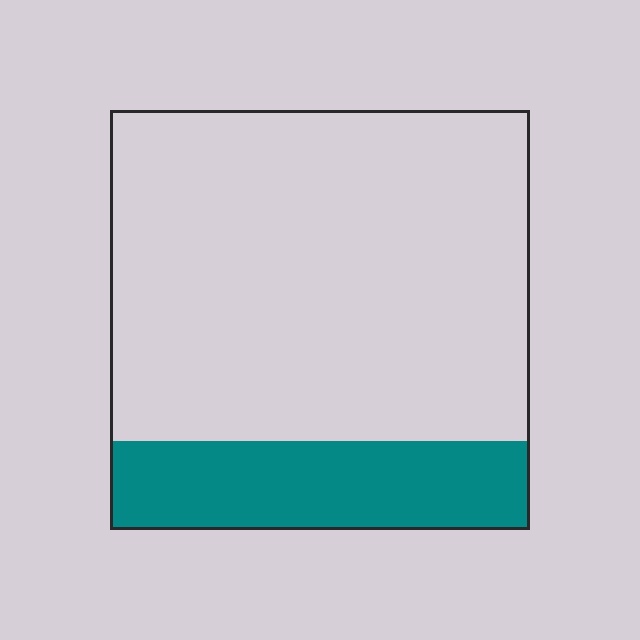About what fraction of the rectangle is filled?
About one fifth (1/5).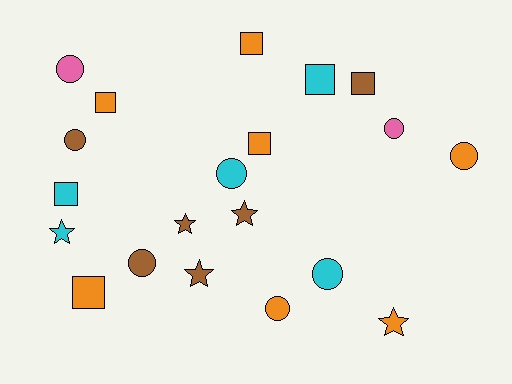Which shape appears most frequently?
Circle, with 8 objects.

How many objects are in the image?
There are 20 objects.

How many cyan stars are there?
There is 1 cyan star.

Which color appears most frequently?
Orange, with 7 objects.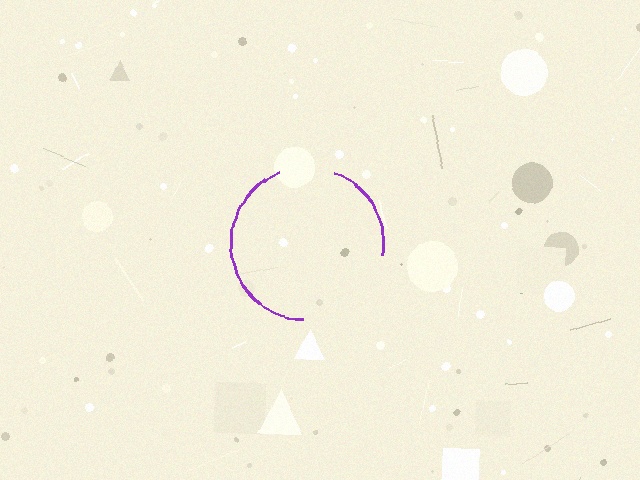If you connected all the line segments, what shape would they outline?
They would outline a circle.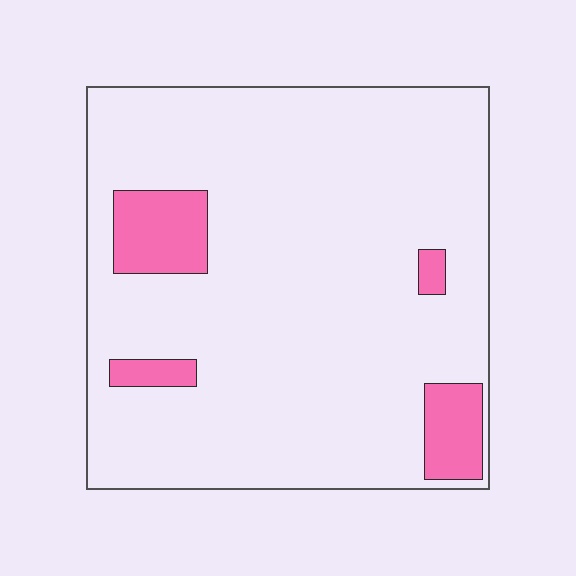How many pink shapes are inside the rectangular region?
4.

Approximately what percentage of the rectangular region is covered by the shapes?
Approximately 10%.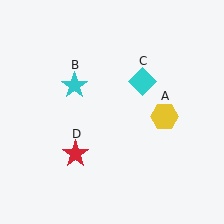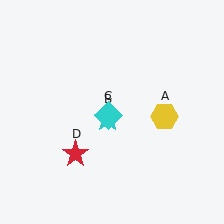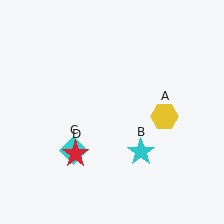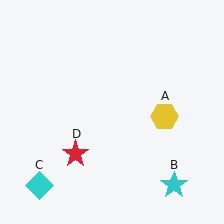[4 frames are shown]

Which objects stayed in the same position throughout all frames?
Yellow hexagon (object A) and red star (object D) remained stationary.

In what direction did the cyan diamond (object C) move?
The cyan diamond (object C) moved down and to the left.